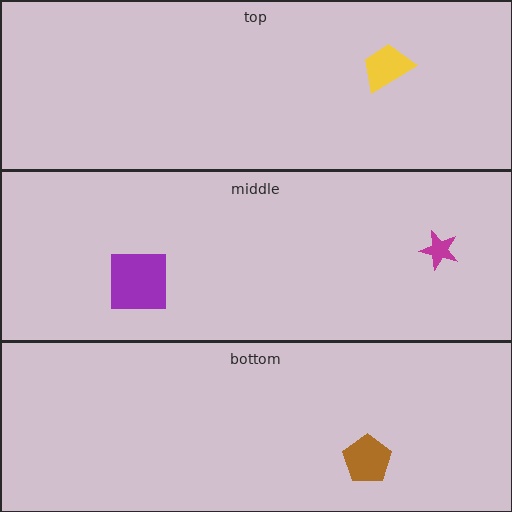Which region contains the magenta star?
The middle region.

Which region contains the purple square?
The middle region.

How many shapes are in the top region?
1.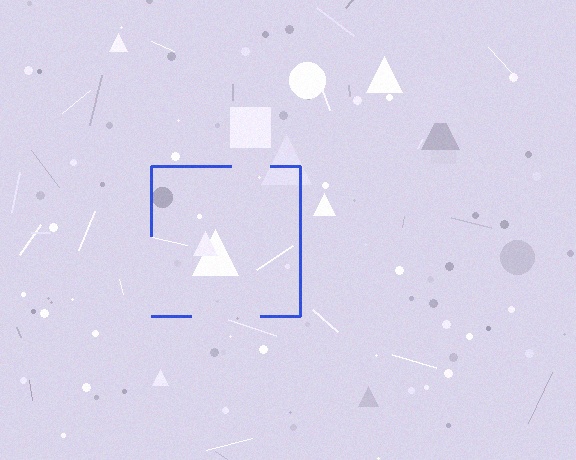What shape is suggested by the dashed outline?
The dashed outline suggests a square.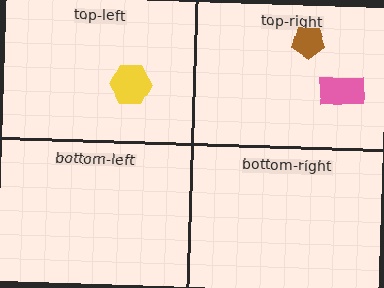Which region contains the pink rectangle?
The top-right region.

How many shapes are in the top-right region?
2.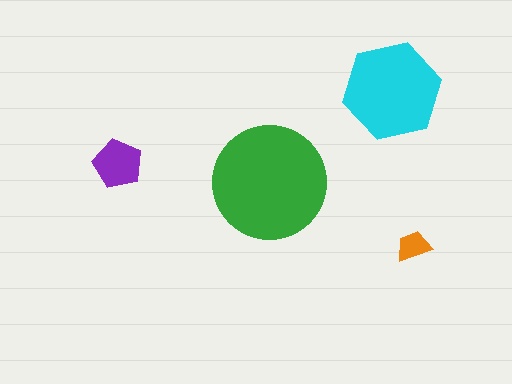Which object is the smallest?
The orange trapezoid.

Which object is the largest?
The green circle.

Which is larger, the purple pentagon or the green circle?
The green circle.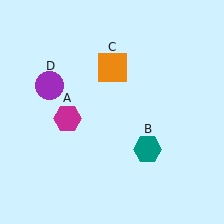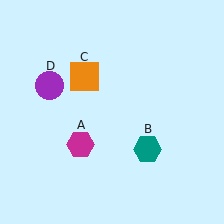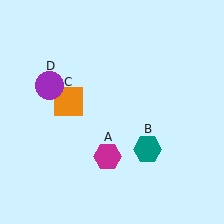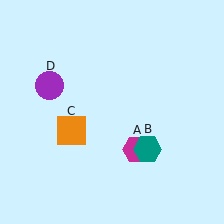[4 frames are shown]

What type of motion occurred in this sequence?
The magenta hexagon (object A), orange square (object C) rotated counterclockwise around the center of the scene.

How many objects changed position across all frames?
2 objects changed position: magenta hexagon (object A), orange square (object C).